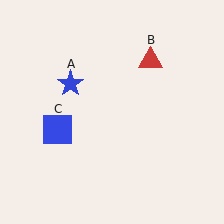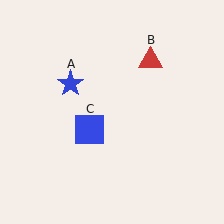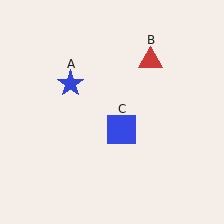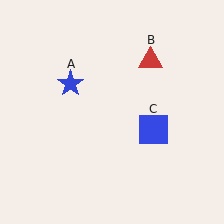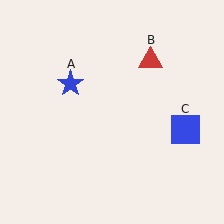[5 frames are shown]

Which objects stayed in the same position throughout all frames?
Blue star (object A) and red triangle (object B) remained stationary.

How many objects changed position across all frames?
1 object changed position: blue square (object C).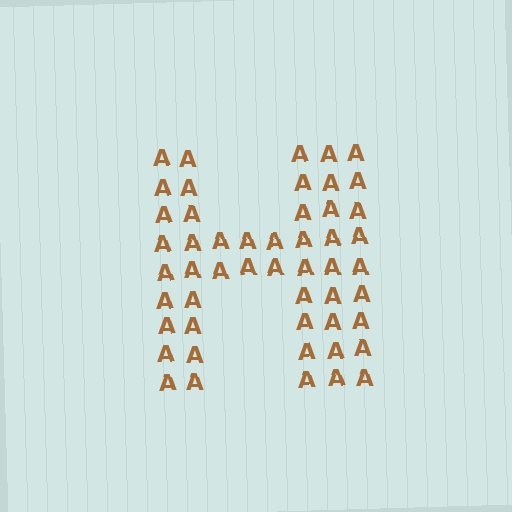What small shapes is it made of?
It is made of small letter A's.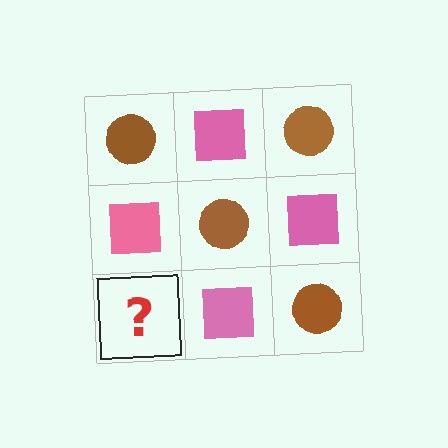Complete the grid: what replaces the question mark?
The question mark should be replaced with a brown circle.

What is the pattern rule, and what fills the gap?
The rule is that it alternates brown circle and pink square in a checkerboard pattern. The gap should be filled with a brown circle.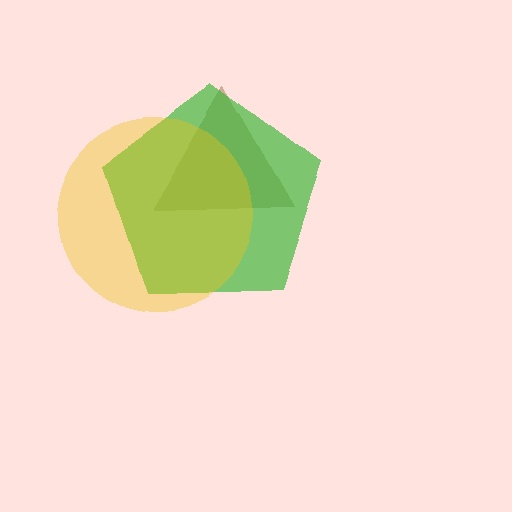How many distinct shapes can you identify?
There are 3 distinct shapes: a brown triangle, a green pentagon, a yellow circle.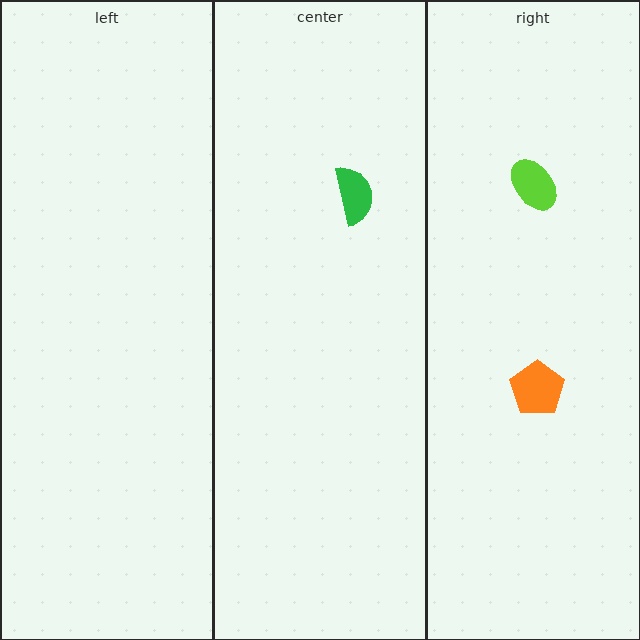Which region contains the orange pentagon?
The right region.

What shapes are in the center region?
The green semicircle.